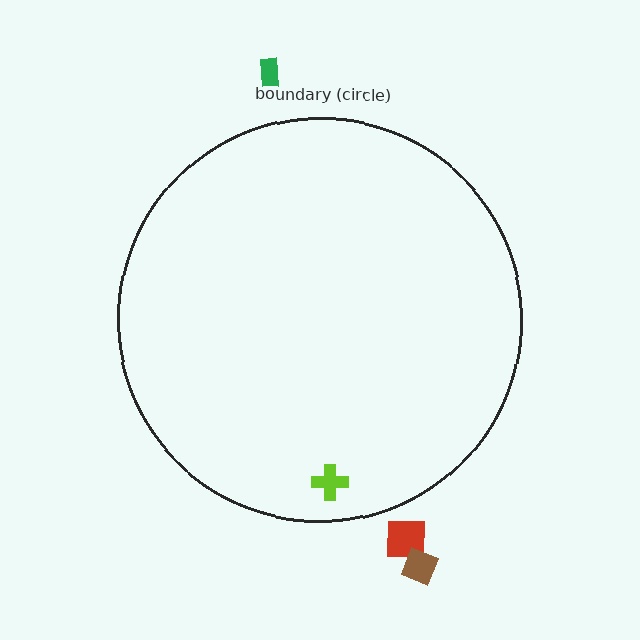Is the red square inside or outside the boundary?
Outside.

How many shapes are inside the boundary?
1 inside, 3 outside.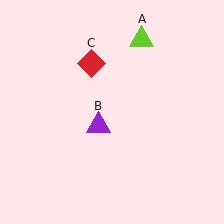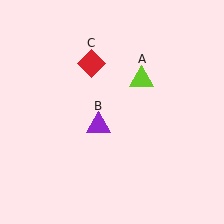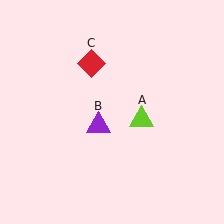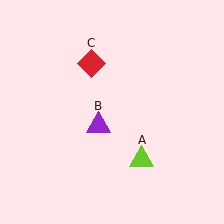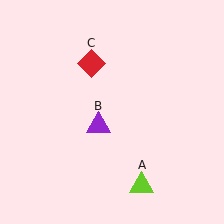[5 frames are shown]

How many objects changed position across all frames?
1 object changed position: lime triangle (object A).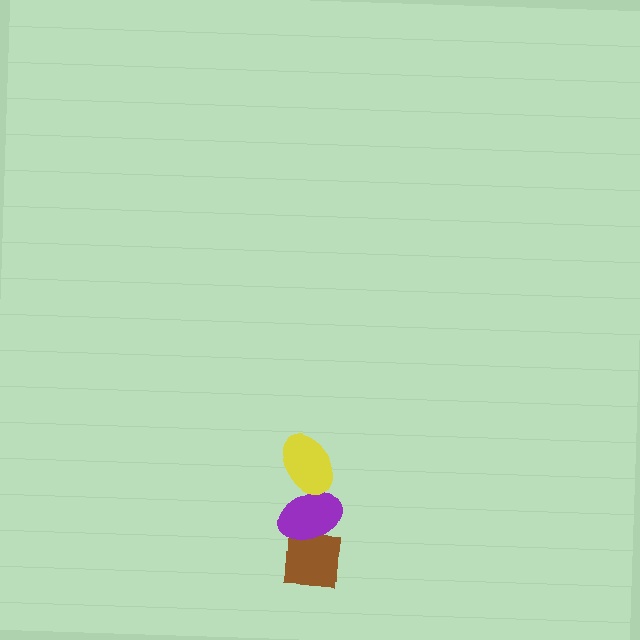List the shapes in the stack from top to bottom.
From top to bottom: the yellow ellipse, the purple ellipse, the brown square.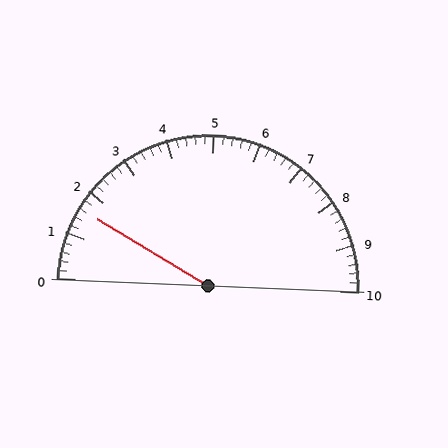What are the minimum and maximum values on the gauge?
The gauge ranges from 0 to 10.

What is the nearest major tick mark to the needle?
The nearest major tick mark is 2.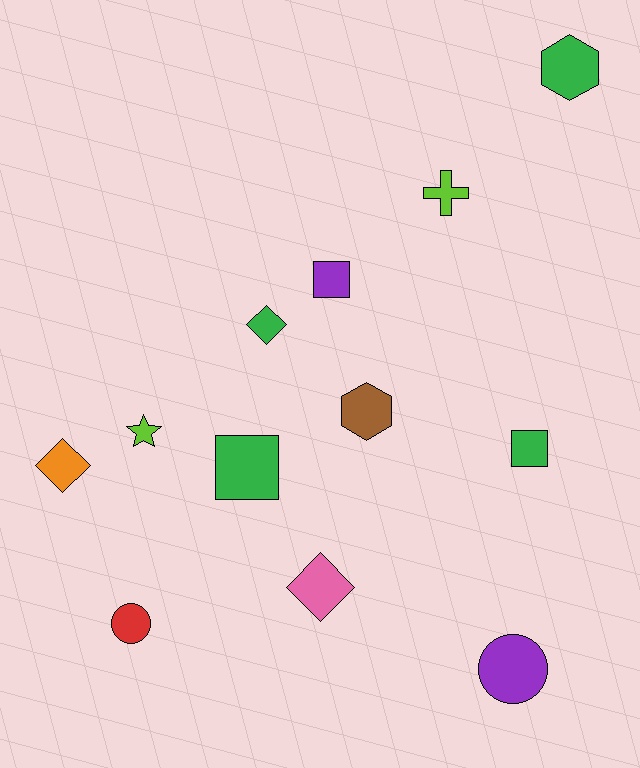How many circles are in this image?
There are 2 circles.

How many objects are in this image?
There are 12 objects.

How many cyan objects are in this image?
There are no cyan objects.